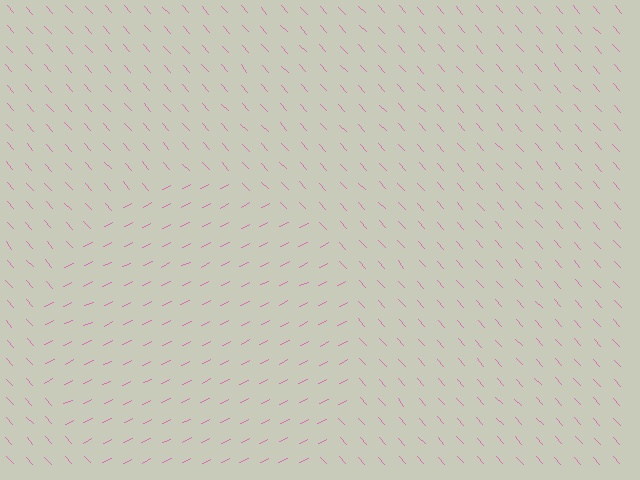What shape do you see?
I see a circle.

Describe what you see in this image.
The image is filled with small pink line segments. A circle region in the image has lines oriented differently from the surrounding lines, creating a visible texture boundary.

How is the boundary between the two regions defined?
The boundary is defined purely by a change in line orientation (approximately 74 degrees difference). All lines are the same color and thickness.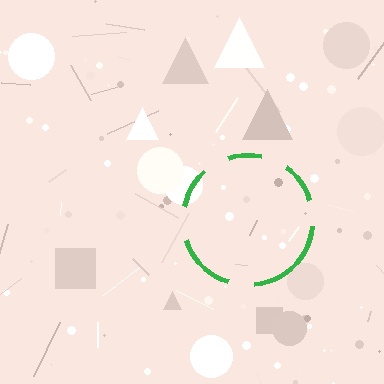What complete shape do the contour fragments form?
The contour fragments form a circle.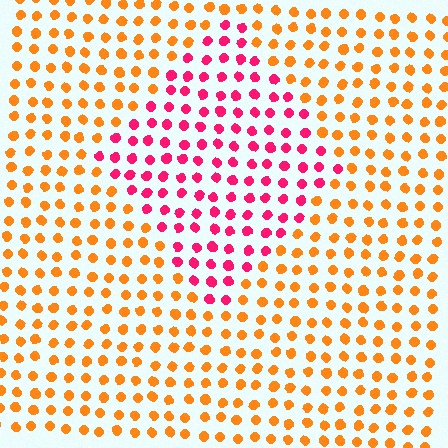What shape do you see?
I see a diamond.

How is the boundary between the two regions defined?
The boundary is defined purely by a slight shift in hue (about 53 degrees). Spacing, size, and orientation are identical on both sides.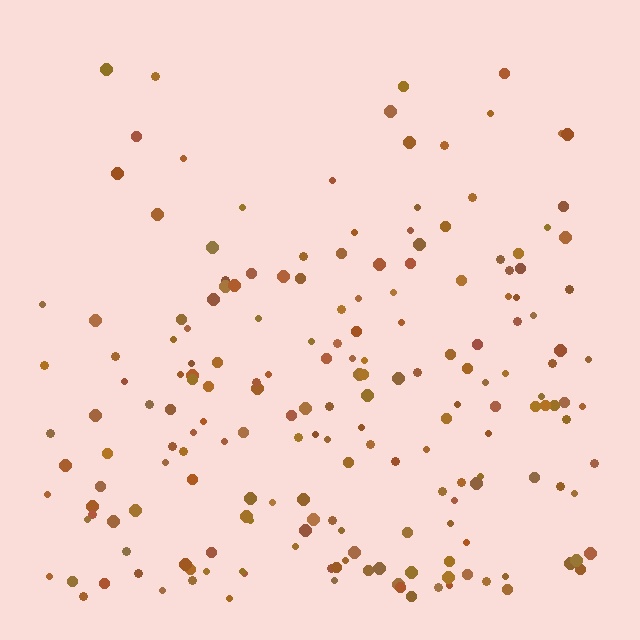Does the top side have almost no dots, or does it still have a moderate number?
Still a moderate number, just noticeably fewer than the bottom.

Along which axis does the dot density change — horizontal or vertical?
Vertical.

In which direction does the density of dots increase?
From top to bottom, with the bottom side densest.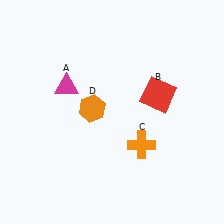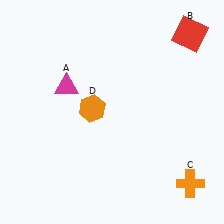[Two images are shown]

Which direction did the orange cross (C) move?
The orange cross (C) moved right.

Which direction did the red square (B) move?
The red square (B) moved up.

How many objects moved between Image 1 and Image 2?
2 objects moved between the two images.